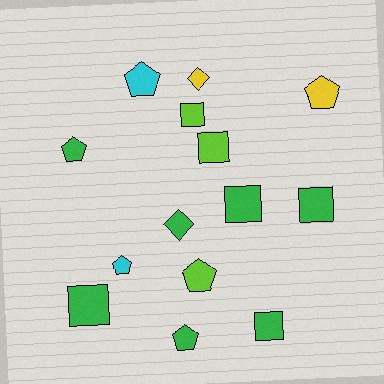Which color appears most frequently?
Green, with 7 objects.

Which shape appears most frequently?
Square, with 6 objects.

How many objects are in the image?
There are 14 objects.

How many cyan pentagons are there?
There are 2 cyan pentagons.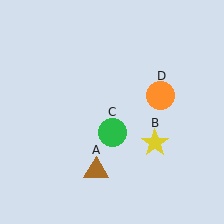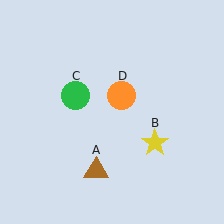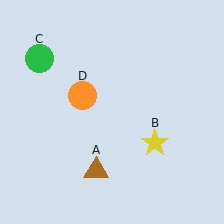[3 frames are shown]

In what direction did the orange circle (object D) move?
The orange circle (object D) moved left.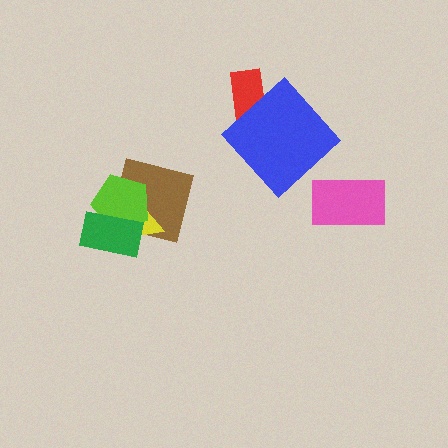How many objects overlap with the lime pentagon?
3 objects overlap with the lime pentagon.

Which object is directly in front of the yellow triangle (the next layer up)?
The lime pentagon is directly in front of the yellow triangle.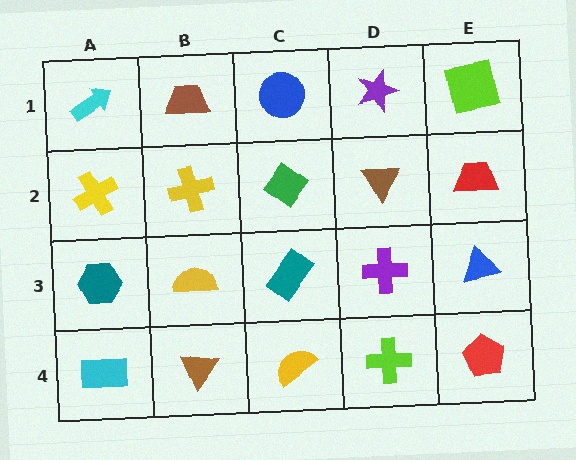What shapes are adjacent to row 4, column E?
A blue triangle (row 3, column E), a lime cross (row 4, column D).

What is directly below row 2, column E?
A blue triangle.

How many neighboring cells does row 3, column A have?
3.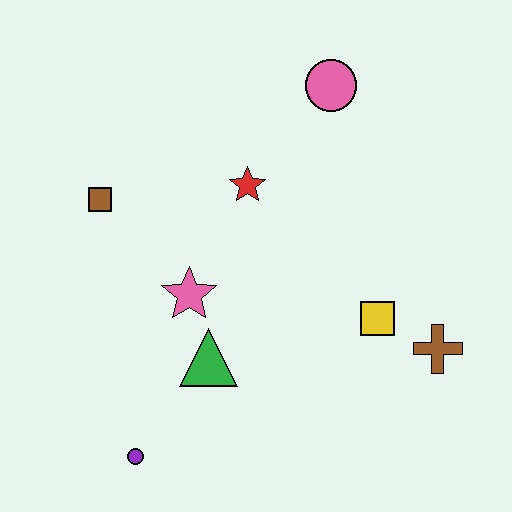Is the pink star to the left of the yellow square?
Yes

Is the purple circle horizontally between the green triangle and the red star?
No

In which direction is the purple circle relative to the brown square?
The purple circle is below the brown square.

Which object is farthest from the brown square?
The brown cross is farthest from the brown square.